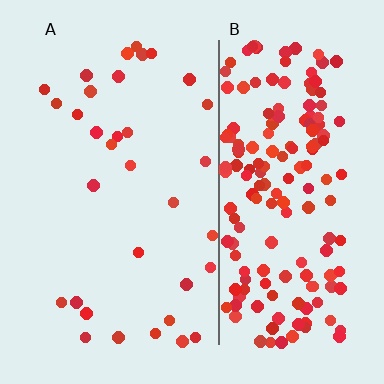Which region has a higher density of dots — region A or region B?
B (the right).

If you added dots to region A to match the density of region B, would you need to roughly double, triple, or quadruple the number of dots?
Approximately quadruple.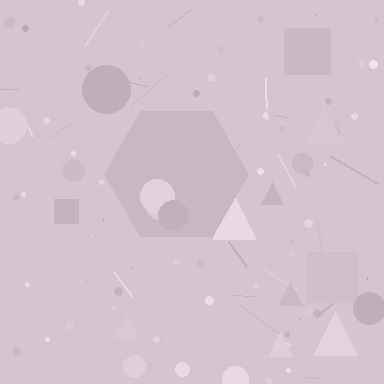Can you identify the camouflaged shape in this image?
The camouflaged shape is a hexagon.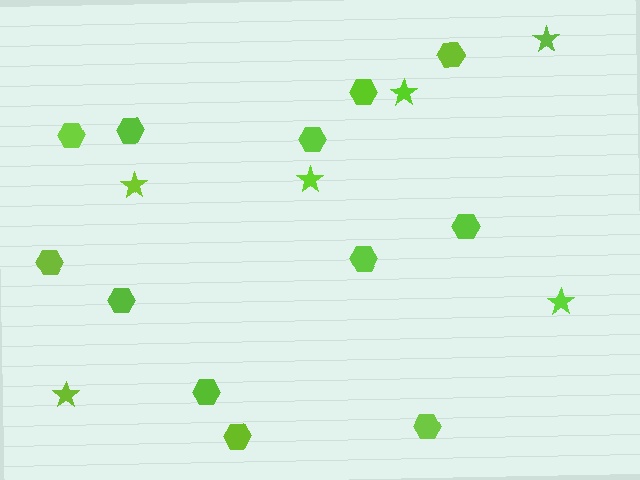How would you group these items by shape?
There are 2 groups: one group of hexagons (12) and one group of stars (6).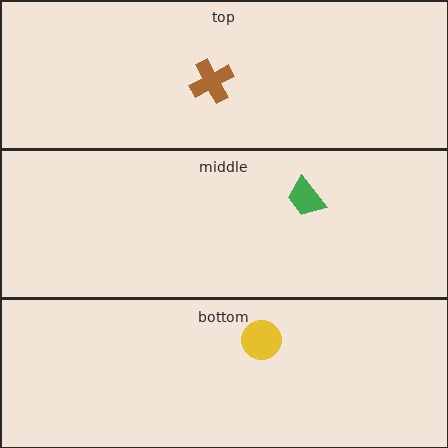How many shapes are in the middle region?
1.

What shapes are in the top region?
The brown cross.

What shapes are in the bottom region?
The yellow circle.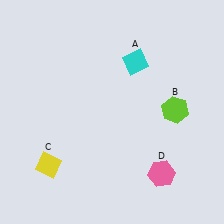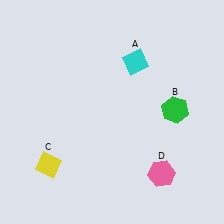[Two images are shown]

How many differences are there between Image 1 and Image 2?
There is 1 difference between the two images.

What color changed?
The hexagon (B) changed from lime in Image 1 to green in Image 2.